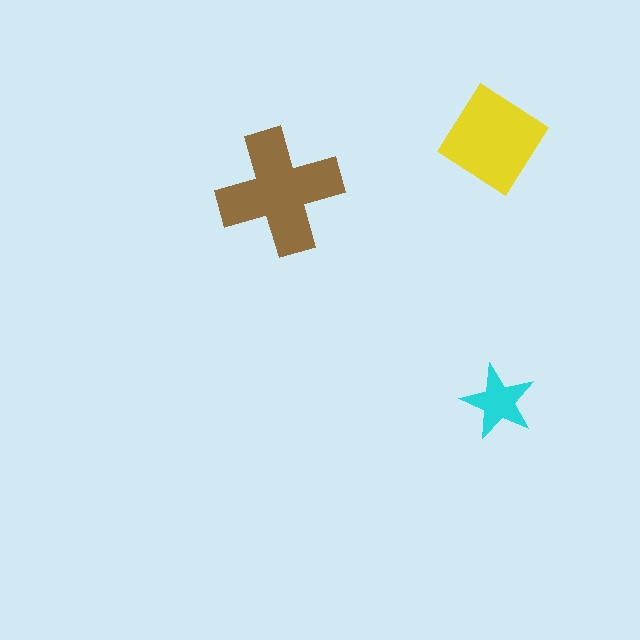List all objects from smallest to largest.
The cyan star, the yellow diamond, the brown cross.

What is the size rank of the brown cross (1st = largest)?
1st.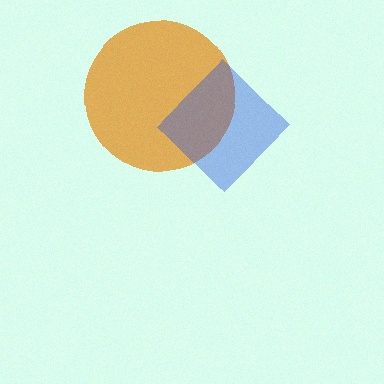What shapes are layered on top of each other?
The layered shapes are: an orange circle, a blue diamond.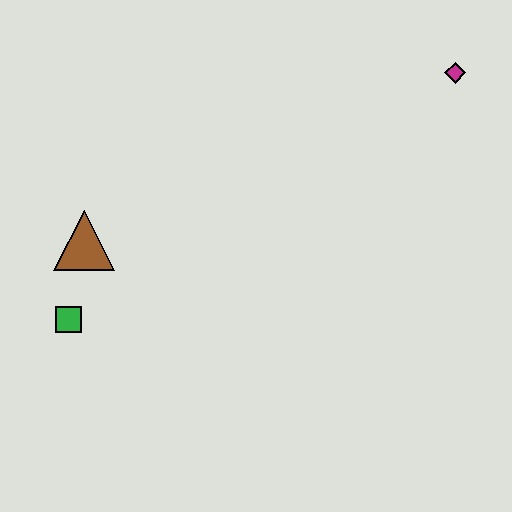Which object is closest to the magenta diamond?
The brown triangle is closest to the magenta diamond.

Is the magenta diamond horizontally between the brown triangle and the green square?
No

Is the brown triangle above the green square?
Yes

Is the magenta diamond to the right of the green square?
Yes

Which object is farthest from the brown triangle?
The magenta diamond is farthest from the brown triangle.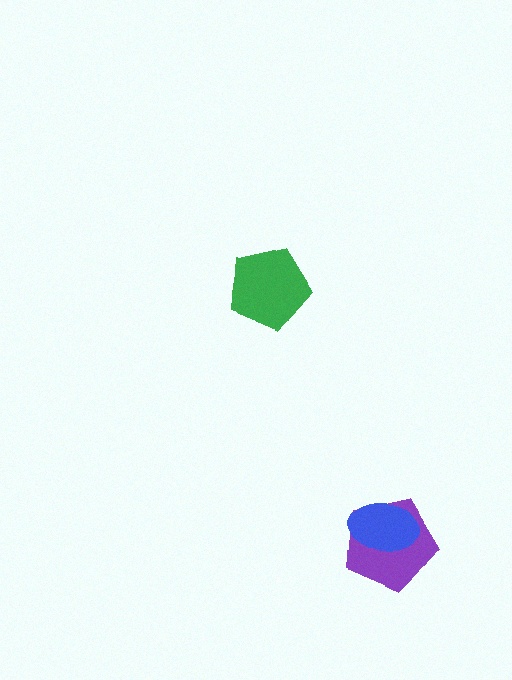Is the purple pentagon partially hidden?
Yes, it is partially covered by another shape.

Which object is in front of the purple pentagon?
The blue ellipse is in front of the purple pentagon.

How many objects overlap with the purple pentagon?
1 object overlaps with the purple pentagon.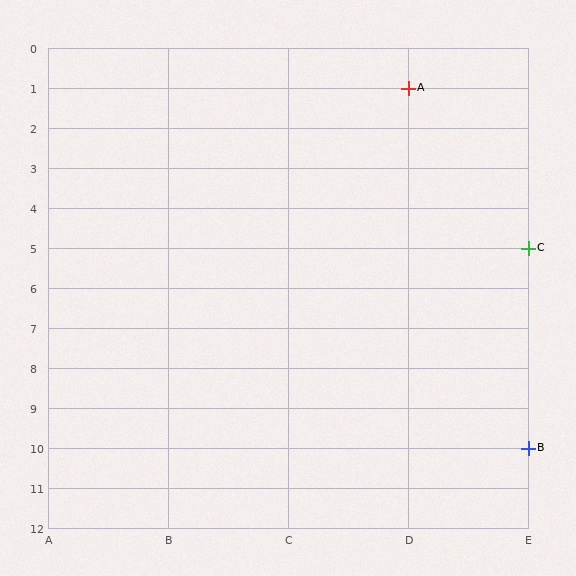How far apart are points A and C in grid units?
Points A and C are 1 column and 4 rows apart (about 4.1 grid units diagonally).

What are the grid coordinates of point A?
Point A is at grid coordinates (D, 1).